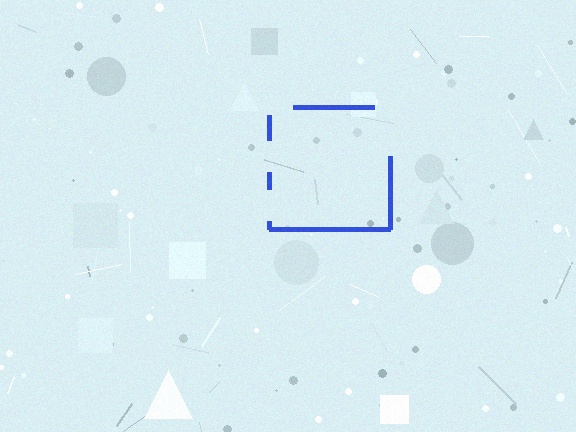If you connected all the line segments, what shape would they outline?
They would outline a square.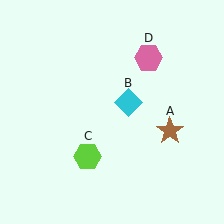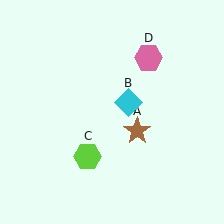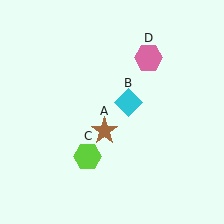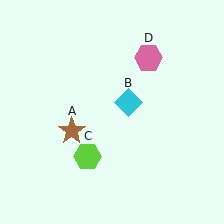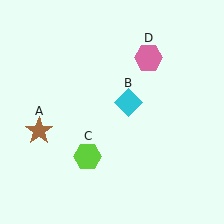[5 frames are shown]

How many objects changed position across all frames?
1 object changed position: brown star (object A).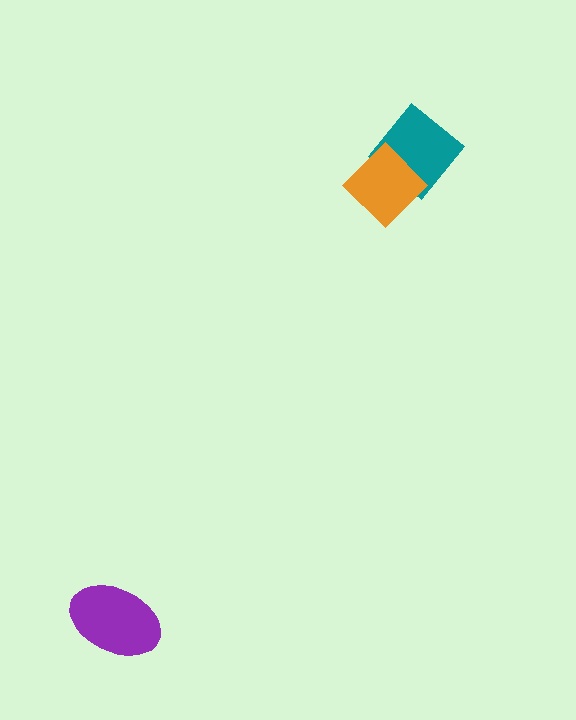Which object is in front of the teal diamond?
The orange diamond is in front of the teal diamond.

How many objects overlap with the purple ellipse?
0 objects overlap with the purple ellipse.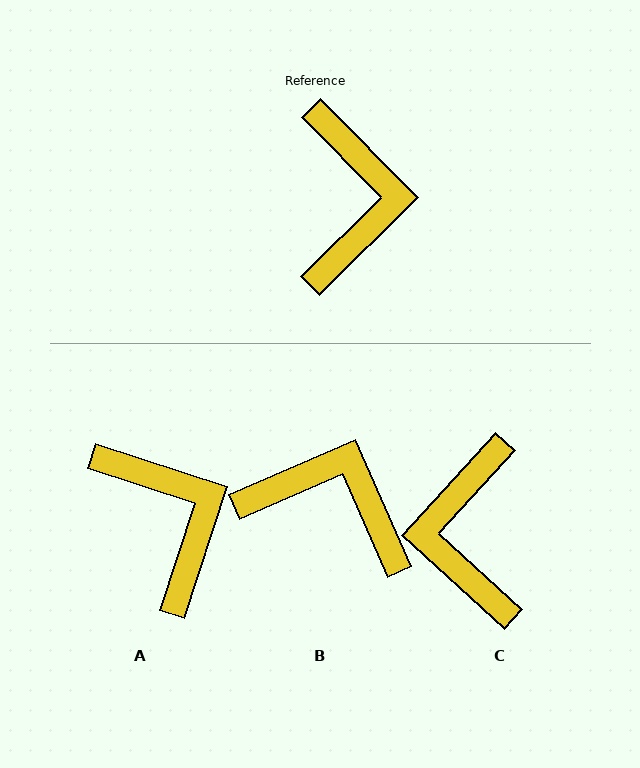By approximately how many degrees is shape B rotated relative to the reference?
Approximately 69 degrees counter-clockwise.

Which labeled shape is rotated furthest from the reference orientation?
C, about 177 degrees away.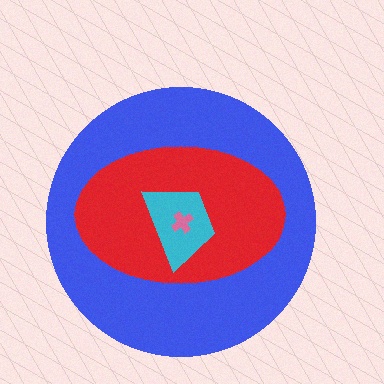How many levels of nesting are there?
4.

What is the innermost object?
The pink cross.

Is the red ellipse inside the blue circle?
Yes.